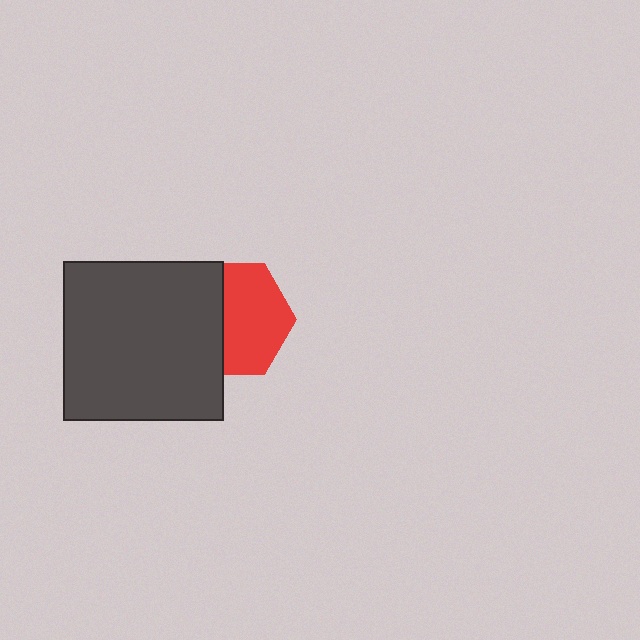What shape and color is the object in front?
The object in front is a dark gray square.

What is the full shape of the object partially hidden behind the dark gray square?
The partially hidden object is a red hexagon.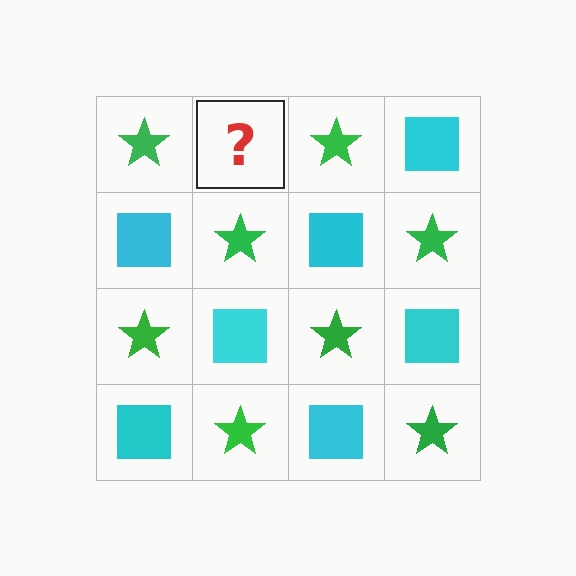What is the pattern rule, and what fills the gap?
The rule is that it alternates green star and cyan square in a checkerboard pattern. The gap should be filled with a cyan square.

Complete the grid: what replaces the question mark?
The question mark should be replaced with a cyan square.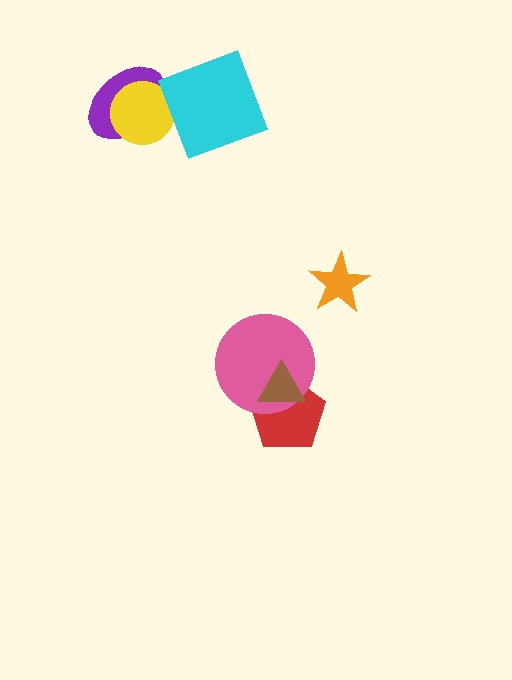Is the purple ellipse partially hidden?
Yes, it is partially covered by another shape.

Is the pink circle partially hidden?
Yes, it is partially covered by another shape.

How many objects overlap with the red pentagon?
2 objects overlap with the red pentagon.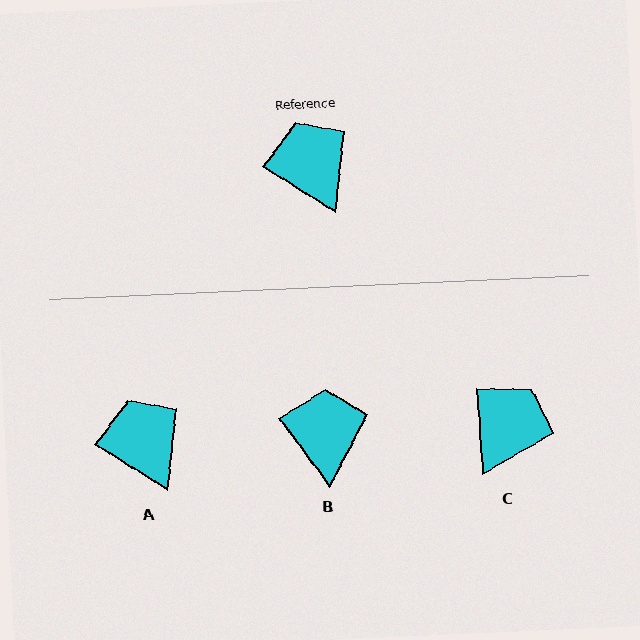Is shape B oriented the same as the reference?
No, it is off by about 21 degrees.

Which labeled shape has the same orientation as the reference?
A.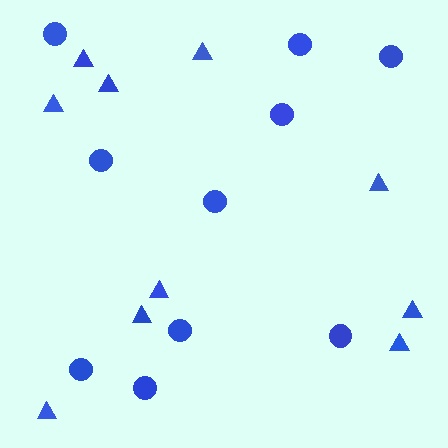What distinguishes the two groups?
There are 2 groups: one group of triangles (10) and one group of circles (10).